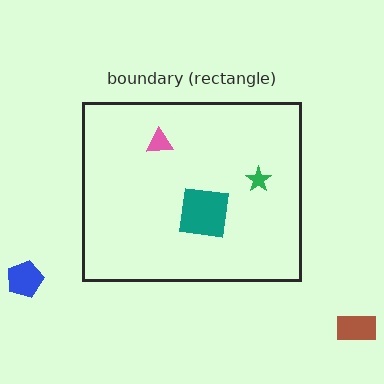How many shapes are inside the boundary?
3 inside, 2 outside.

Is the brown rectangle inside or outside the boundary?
Outside.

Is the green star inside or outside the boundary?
Inside.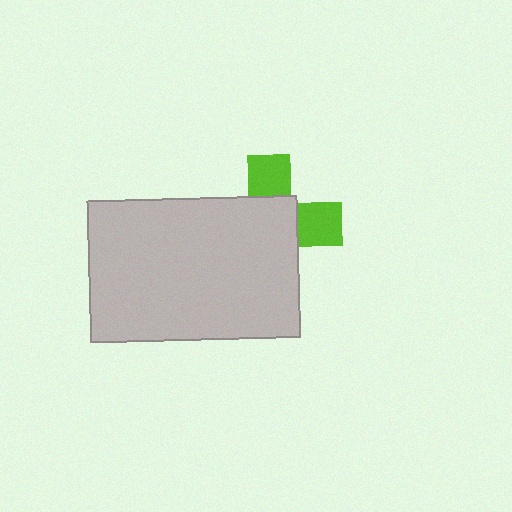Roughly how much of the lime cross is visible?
A small part of it is visible (roughly 35%).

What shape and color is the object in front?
The object in front is a light gray rectangle.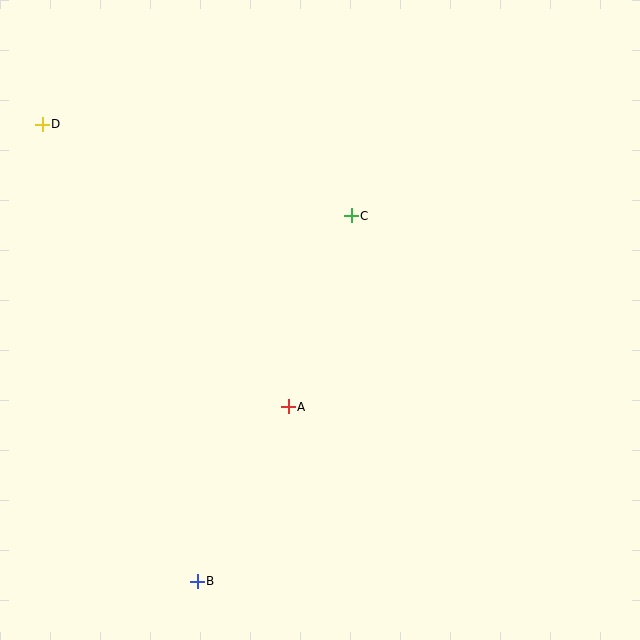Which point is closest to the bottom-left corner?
Point B is closest to the bottom-left corner.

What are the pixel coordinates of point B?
Point B is at (197, 581).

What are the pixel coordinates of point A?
Point A is at (288, 407).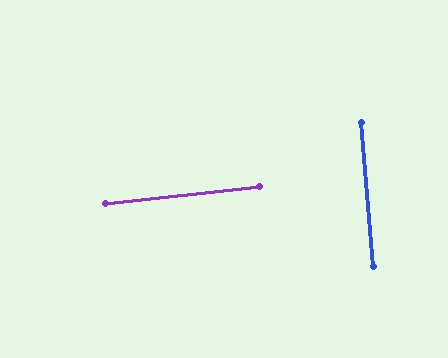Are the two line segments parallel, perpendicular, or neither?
Perpendicular — they meet at approximately 88°.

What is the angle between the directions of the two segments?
Approximately 88 degrees.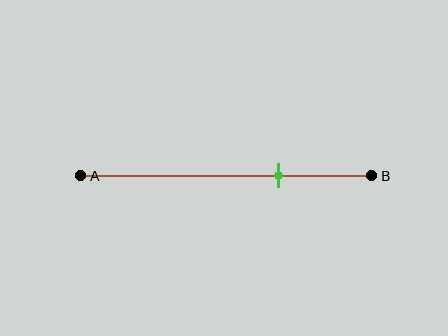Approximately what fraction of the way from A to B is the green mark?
The green mark is approximately 70% of the way from A to B.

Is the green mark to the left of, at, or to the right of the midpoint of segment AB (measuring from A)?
The green mark is to the right of the midpoint of segment AB.